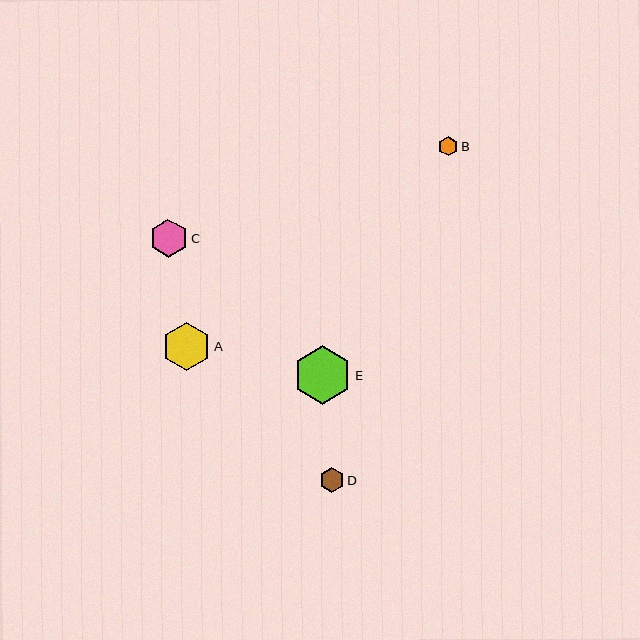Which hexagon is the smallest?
Hexagon B is the smallest with a size of approximately 19 pixels.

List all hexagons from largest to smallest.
From largest to smallest: E, A, C, D, B.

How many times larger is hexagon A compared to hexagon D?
Hexagon A is approximately 2.0 times the size of hexagon D.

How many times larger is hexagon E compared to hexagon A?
Hexagon E is approximately 1.2 times the size of hexagon A.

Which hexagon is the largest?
Hexagon E is the largest with a size of approximately 58 pixels.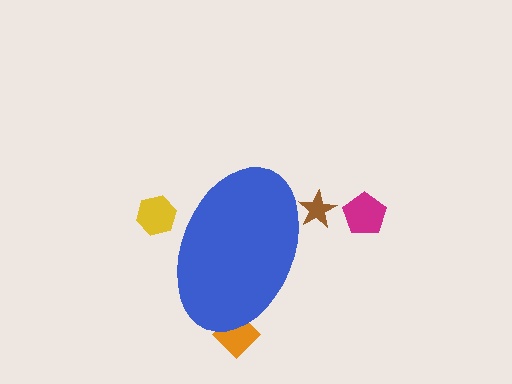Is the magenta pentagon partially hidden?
No, the magenta pentagon is fully visible.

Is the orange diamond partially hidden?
Yes, the orange diamond is partially hidden behind the blue ellipse.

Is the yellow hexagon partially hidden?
Yes, the yellow hexagon is partially hidden behind the blue ellipse.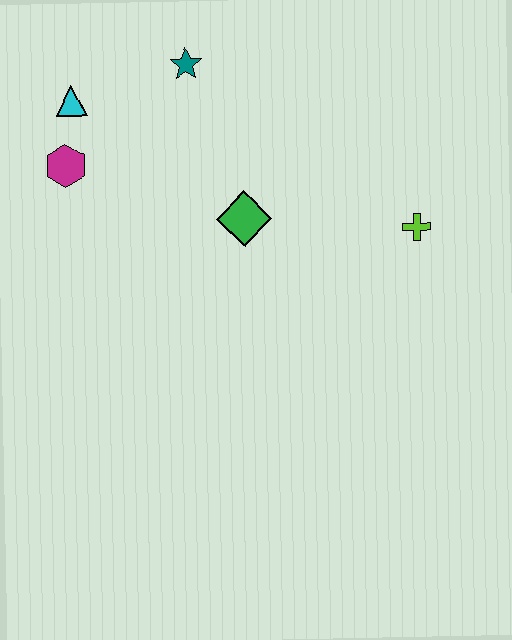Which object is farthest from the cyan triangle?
The lime cross is farthest from the cyan triangle.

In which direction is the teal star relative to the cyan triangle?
The teal star is to the right of the cyan triangle.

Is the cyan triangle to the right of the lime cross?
No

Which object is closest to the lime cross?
The green diamond is closest to the lime cross.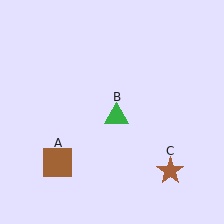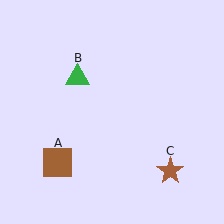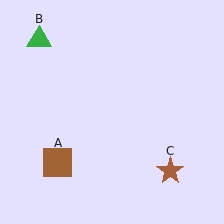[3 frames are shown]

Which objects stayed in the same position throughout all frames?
Brown square (object A) and brown star (object C) remained stationary.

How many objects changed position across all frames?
1 object changed position: green triangle (object B).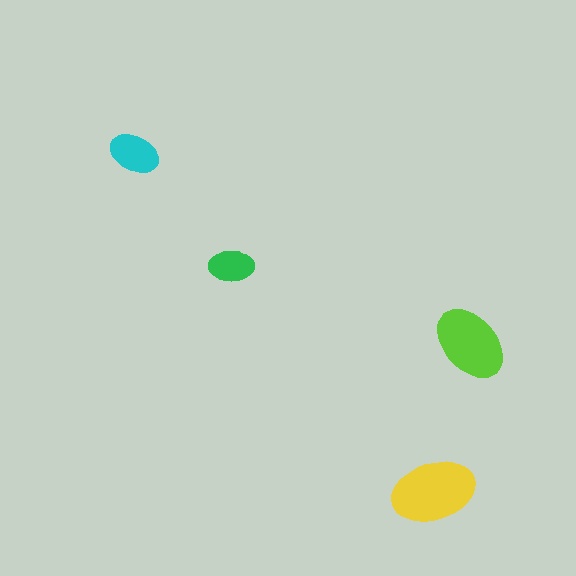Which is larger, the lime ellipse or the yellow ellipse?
The yellow one.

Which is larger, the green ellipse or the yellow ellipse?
The yellow one.